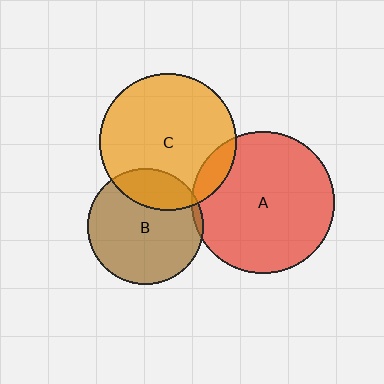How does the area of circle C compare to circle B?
Approximately 1.4 times.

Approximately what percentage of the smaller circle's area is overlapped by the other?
Approximately 25%.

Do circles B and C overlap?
Yes.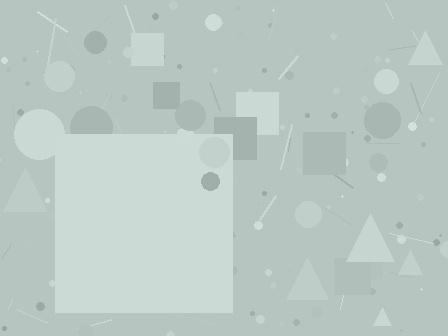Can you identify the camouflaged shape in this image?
The camouflaged shape is a square.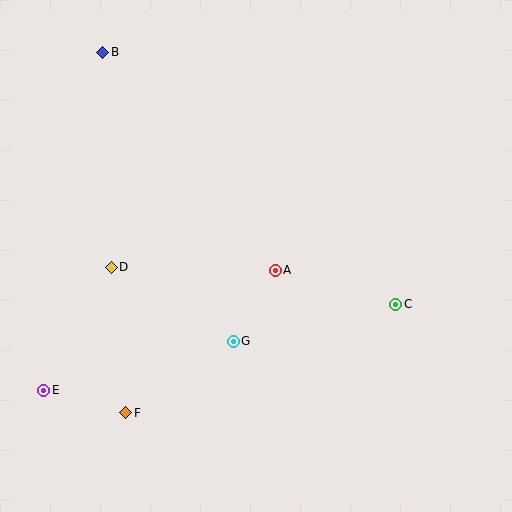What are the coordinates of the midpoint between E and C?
The midpoint between E and C is at (220, 347).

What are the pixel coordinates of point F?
Point F is at (126, 413).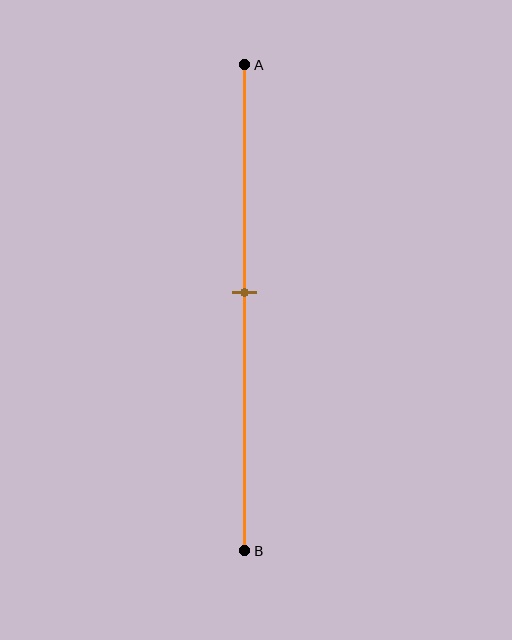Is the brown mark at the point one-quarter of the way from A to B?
No, the mark is at about 45% from A, not at the 25% one-quarter point.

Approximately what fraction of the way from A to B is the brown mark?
The brown mark is approximately 45% of the way from A to B.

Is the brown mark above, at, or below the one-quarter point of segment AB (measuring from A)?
The brown mark is below the one-quarter point of segment AB.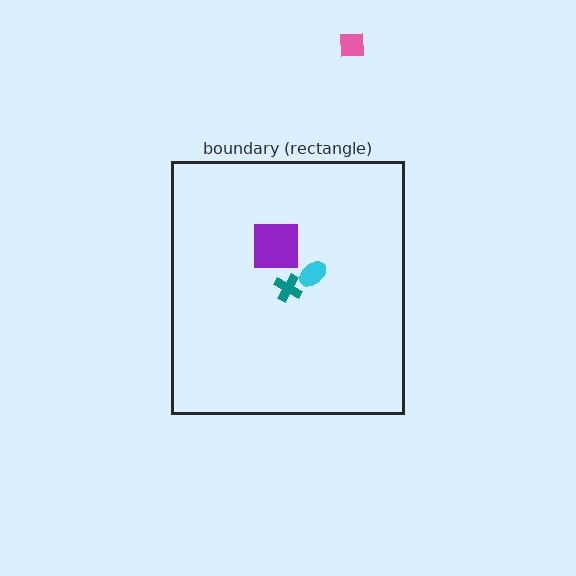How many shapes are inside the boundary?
3 inside, 1 outside.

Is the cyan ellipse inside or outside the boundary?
Inside.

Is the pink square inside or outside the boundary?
Outside.